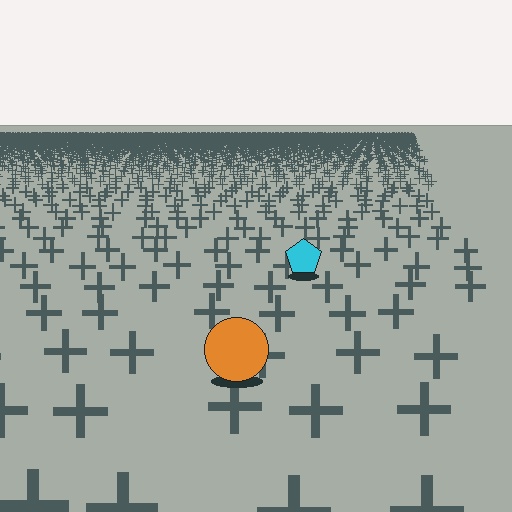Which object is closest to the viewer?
The orange circle is closest. The texture marks near it are larger and more spread out.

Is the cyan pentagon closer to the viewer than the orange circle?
No. The orange circle is closer — you can tell from the texture gradient: the ground texture is coarser near it.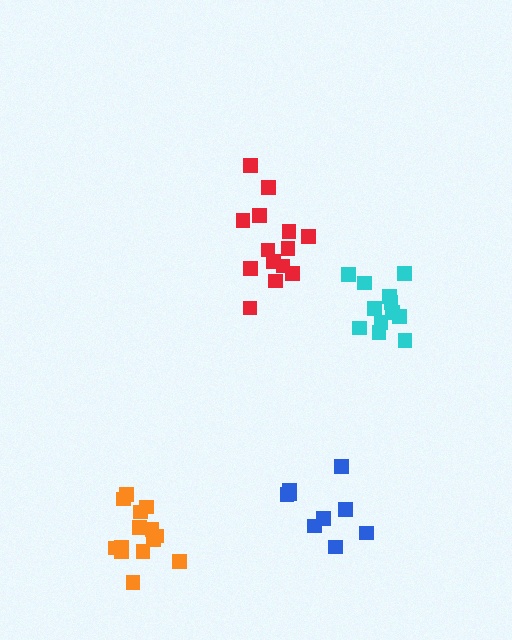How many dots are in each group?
Group 1: 14 dots, Group 2: 12 dots, Group 3: 14 dots, Group 4: 9 dots (49 total).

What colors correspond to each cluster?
The clusters are colored: orange, cyan, red, blue.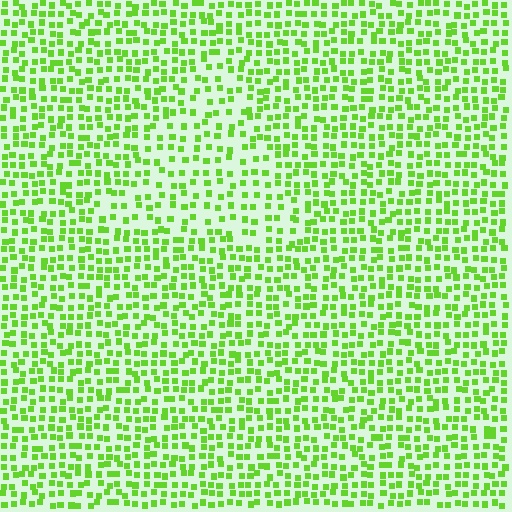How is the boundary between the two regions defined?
The boundary is defined by a change in element density (approximately 1.6x ratio). All elements are the same color, size, and shape.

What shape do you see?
I see a triangle.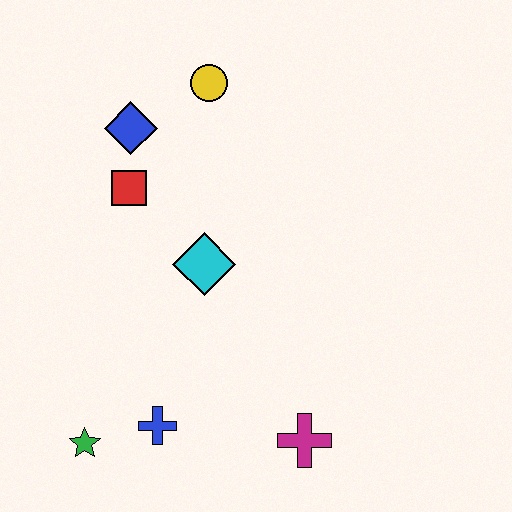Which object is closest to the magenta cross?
The blue cross is closest to the magenta cross.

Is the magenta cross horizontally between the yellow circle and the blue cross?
No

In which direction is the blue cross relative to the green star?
The blue cross is to the right of the green star.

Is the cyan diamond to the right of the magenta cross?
No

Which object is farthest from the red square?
The magenta cross is farthest from the red square.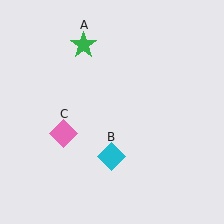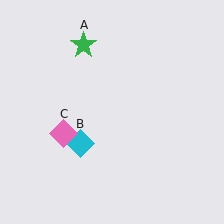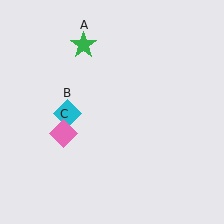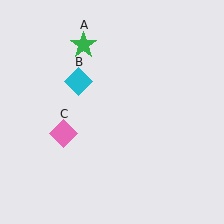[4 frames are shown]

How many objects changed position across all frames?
1 object changed position: cyan diamond (object B).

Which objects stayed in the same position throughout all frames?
Green star (object A) and pink diamond (object C) remained stationary.